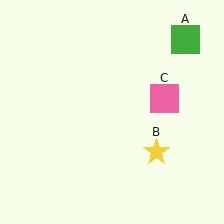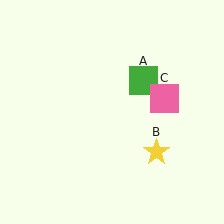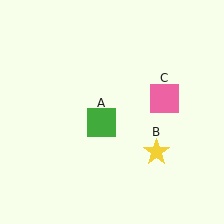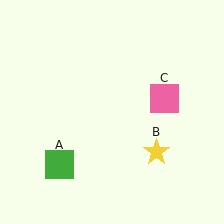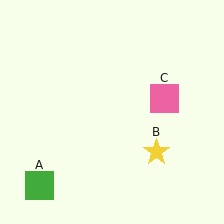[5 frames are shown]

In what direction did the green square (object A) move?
The green square (object A) moved down and to the left.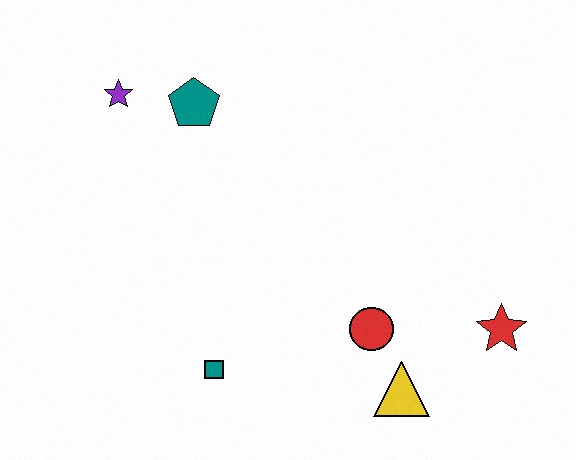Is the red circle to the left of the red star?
Yes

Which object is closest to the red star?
The yellow triangle is closest to the red star.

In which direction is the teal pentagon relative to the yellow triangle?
The teal pentagon is above the yellow triangle.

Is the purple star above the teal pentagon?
Yes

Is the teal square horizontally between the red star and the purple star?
Yes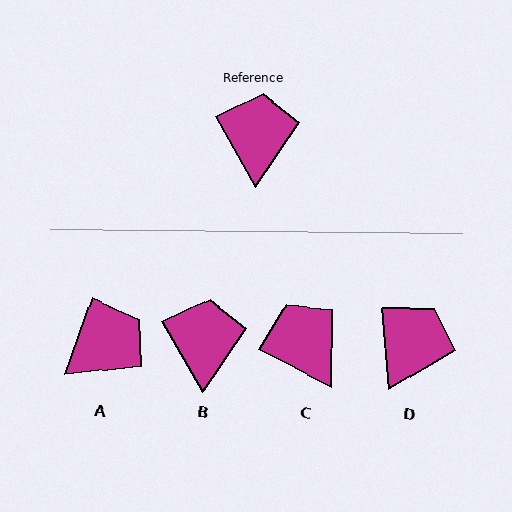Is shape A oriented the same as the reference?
No, it is off by about 49 degrees.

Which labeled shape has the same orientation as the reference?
B.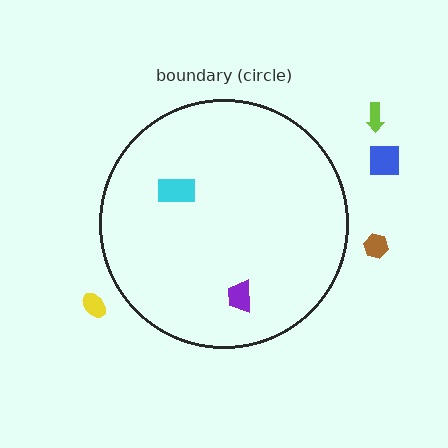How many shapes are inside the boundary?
2 inside, 4 outside.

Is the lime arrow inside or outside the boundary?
Outside.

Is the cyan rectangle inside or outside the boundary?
Inside.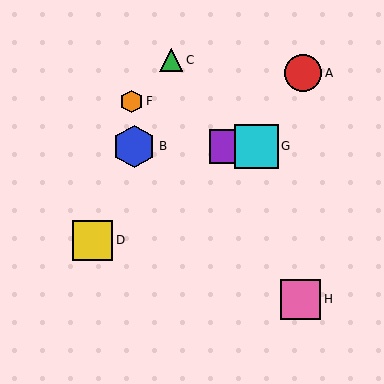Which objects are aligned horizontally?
Objects B, E, G are aligned horizontally.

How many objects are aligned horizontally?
3 objects (B, E, G) are aligned horizontally.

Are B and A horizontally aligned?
No, B is at y≈146 and A is at y≈73.